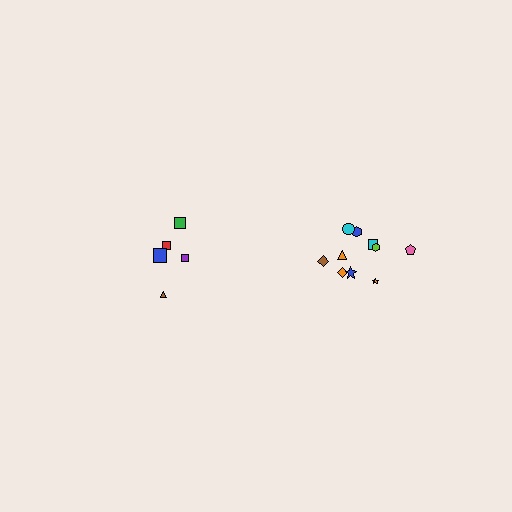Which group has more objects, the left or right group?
The right group.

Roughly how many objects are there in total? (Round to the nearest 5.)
Roughly 15 objects in total.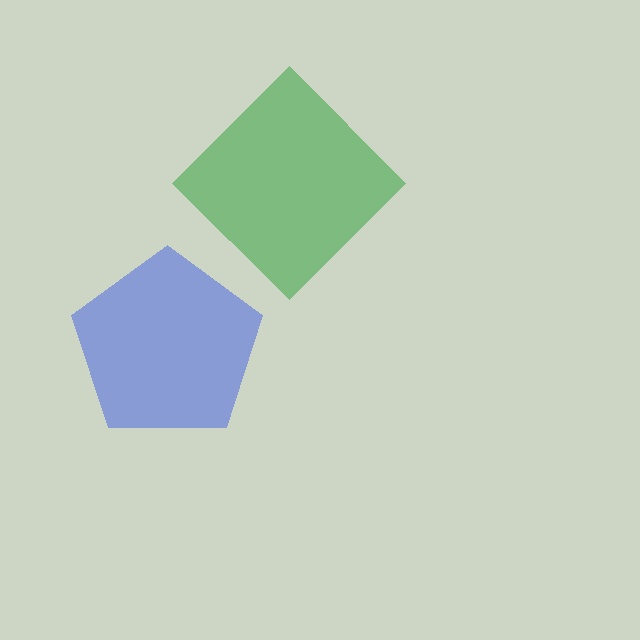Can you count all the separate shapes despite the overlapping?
Yes, there are 2 separate shapes.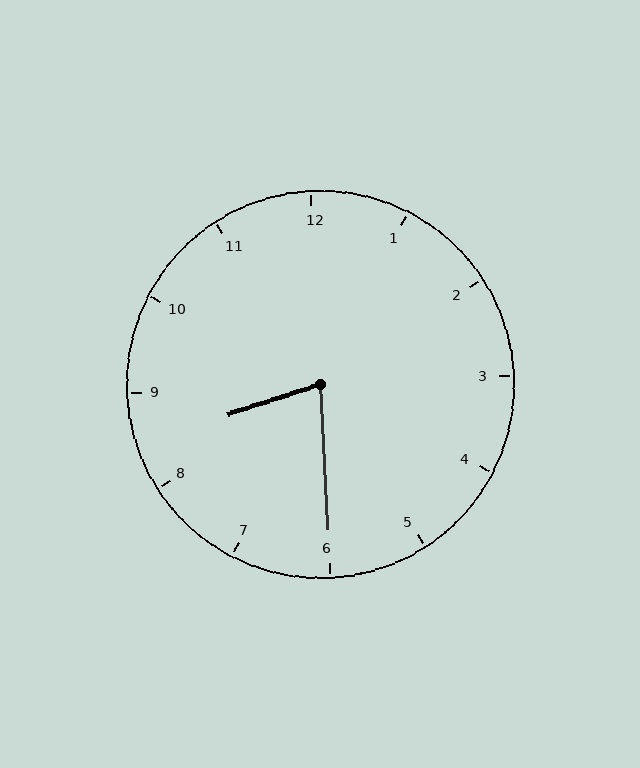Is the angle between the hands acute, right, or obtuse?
It is acute.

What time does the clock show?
8:30.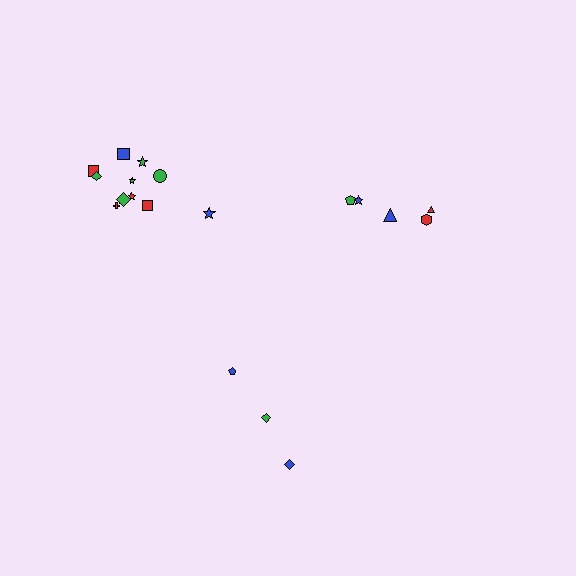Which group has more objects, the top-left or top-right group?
The top-left group.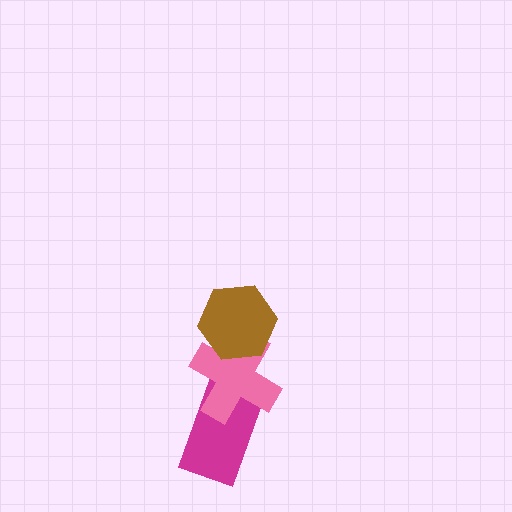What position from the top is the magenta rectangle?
The magenta rectangle is 3rd from the top.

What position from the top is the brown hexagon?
The brown hexagon is 1st from the top.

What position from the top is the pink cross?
The pink cross is 2nd from the top.